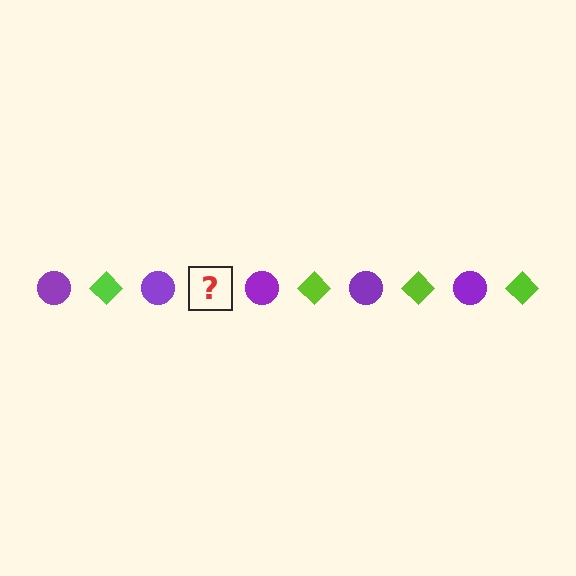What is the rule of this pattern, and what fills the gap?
The rule is that the pattern alternates between purple circle and lime diamond. The gap should be filled with a lime diamond.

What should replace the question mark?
The question mark should be replaced with a lime diamond.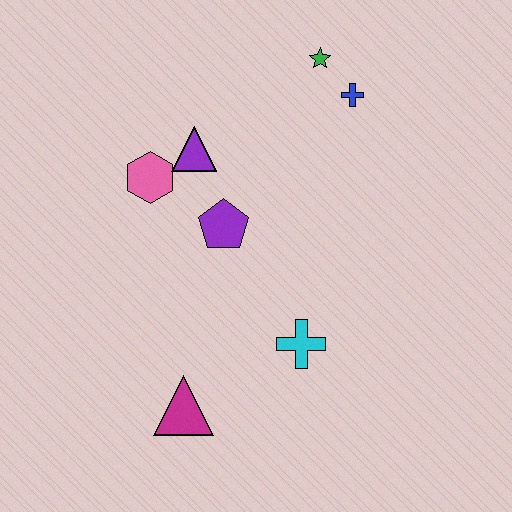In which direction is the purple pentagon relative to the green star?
The purple pentagon is below the green star.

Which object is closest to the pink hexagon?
The purple triangle is closest to the pink hexagon.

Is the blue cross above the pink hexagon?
Yes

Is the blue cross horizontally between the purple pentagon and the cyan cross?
No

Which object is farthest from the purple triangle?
The magenta triangle is farthest from the purple triangle.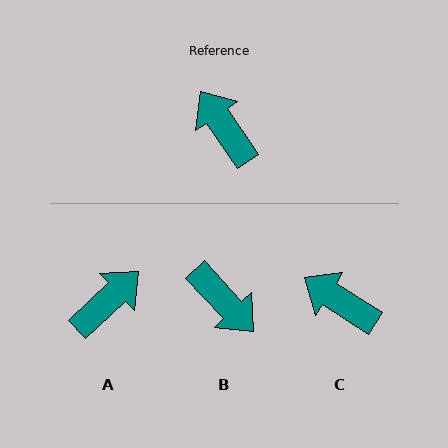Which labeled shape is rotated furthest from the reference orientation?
B, about 171 degrees away.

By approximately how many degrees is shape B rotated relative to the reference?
Approximately 171 degrees clockwise.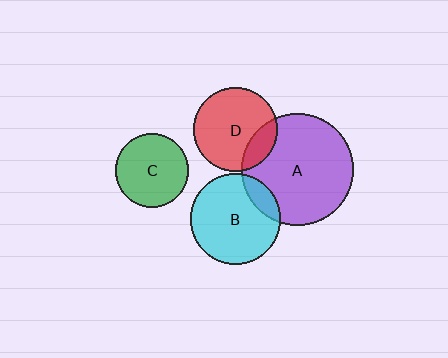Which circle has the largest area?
Circle A (purple).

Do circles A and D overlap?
Yes.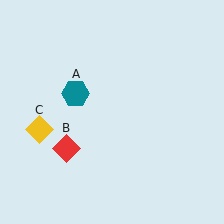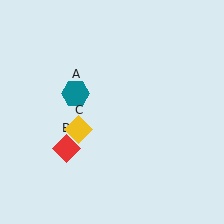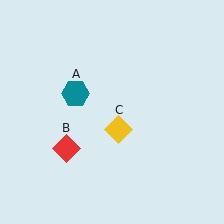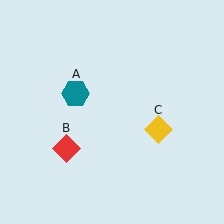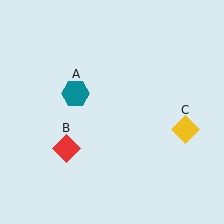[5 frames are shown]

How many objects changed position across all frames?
1 object changed position: yellow diamond (object C).